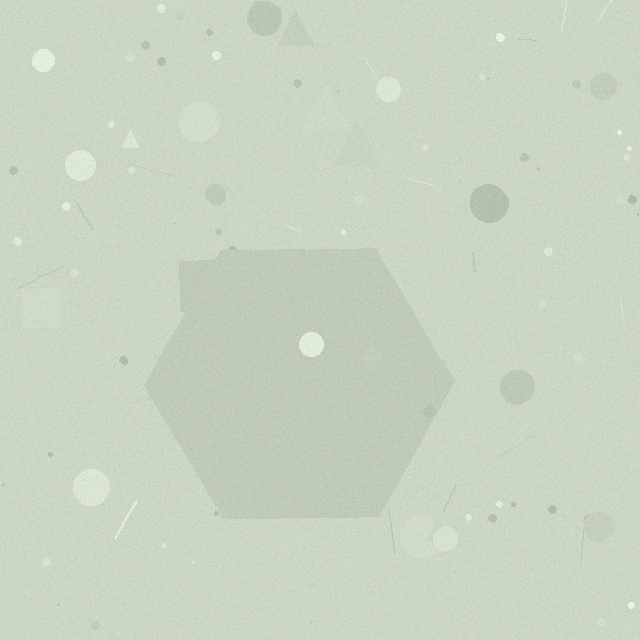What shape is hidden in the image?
A hexagon is hidden in the image.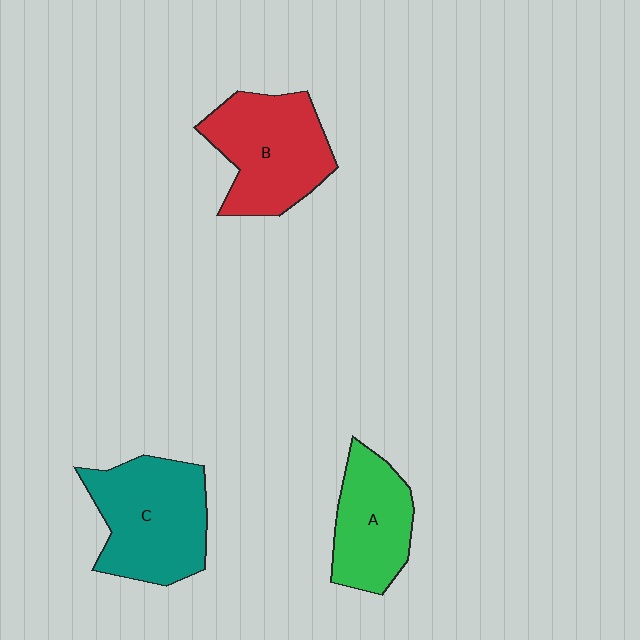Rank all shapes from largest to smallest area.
From largest to smallest: C (teal), B (red), A (green).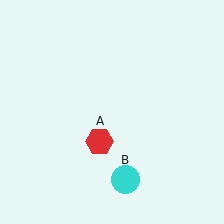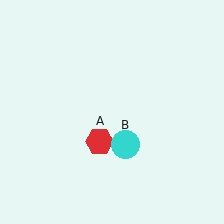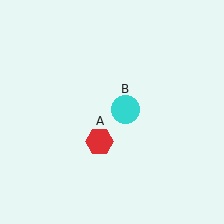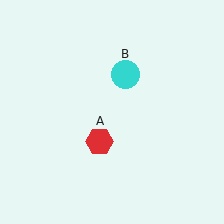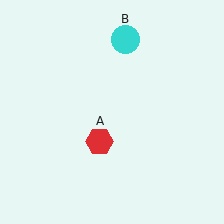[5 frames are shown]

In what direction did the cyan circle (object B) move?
The cyan circle (object B) moved up.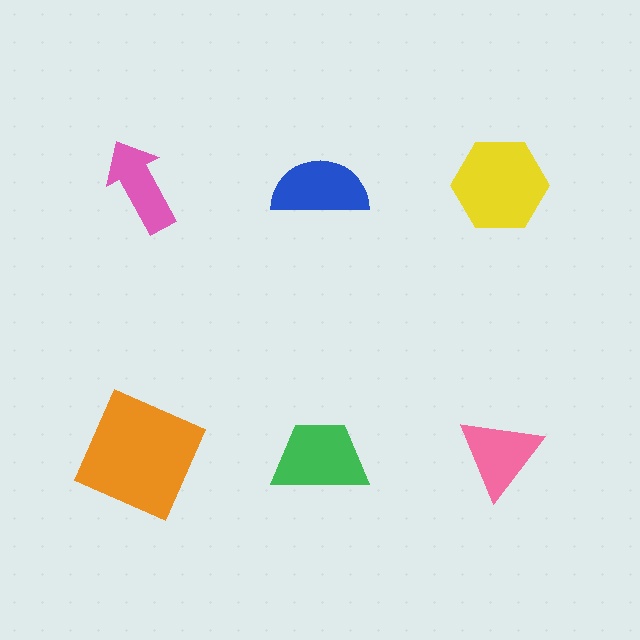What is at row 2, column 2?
A green trapezoid.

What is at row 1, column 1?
A pink arrow.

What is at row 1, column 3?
A yellow hexagon.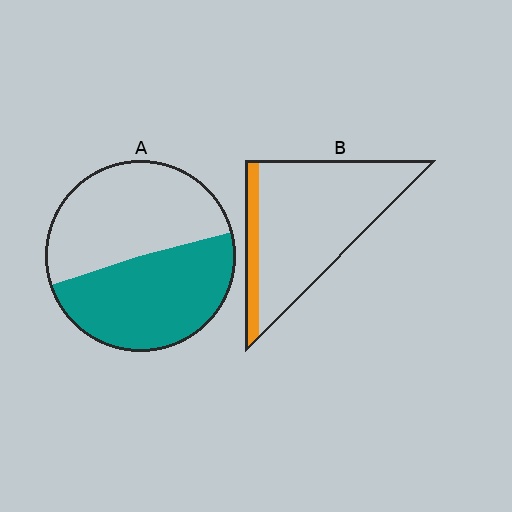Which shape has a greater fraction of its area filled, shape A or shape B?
Shape A.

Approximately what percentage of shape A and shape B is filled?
A is approximately 50% and B is approximately 15%.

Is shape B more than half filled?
No.